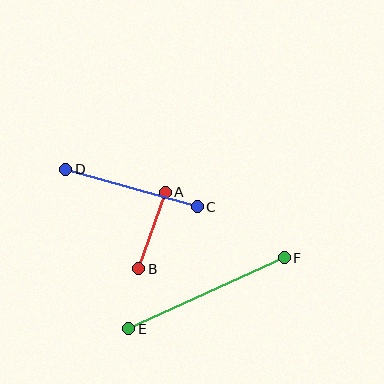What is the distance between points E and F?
The distance is approximately 171 pixels.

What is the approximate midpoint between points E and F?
The midpoint is at approximately (207, 293) pixels.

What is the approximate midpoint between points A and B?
The midpoint is at approximately (152, 230) pixels.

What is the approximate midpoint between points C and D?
The midpoint is at approximately (131, 188) pixels.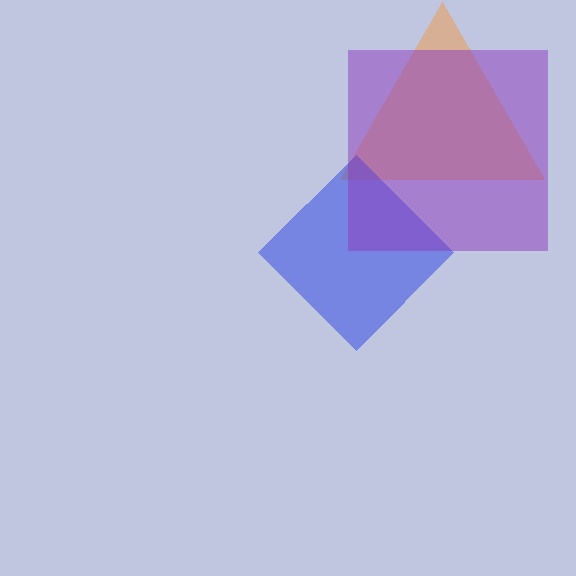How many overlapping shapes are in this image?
There are 3 overlapping shapes in the image.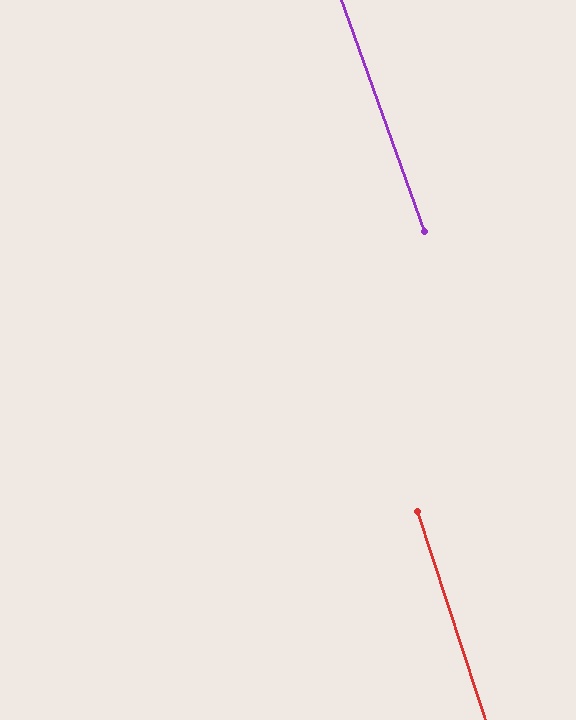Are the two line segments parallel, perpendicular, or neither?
Parallel — their directions differ by only 1.8°.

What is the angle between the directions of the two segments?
Approximately 2 degrees.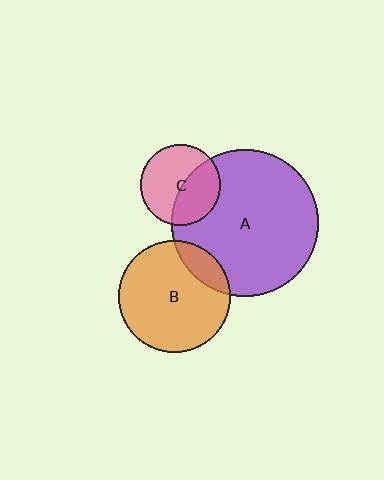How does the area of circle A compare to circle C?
Approximately 3.3 times.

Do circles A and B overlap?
Yes.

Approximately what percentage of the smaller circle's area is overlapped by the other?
Approximately 15%.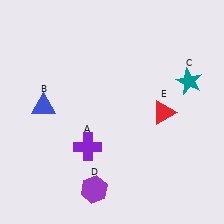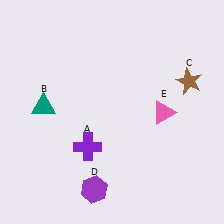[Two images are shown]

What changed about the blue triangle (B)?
In Image 1, B is blue. In Image 2, it changed to teal.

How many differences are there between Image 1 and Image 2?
There are 3 differences between the two images.